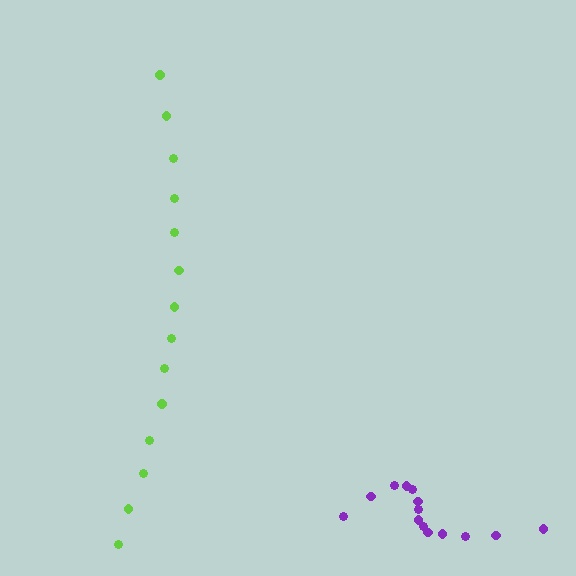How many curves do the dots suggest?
There are 2 distinct paths.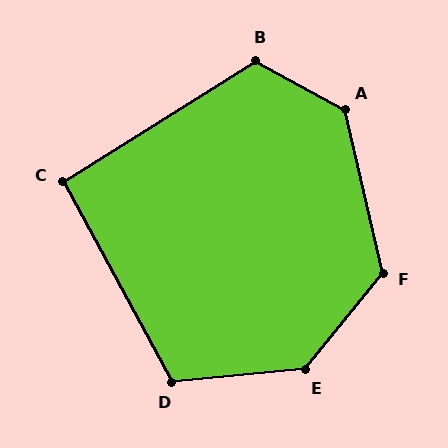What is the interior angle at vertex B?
Approximately 119 degrees (obtuse).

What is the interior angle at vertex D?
Approximately 113 degrees (obtuse).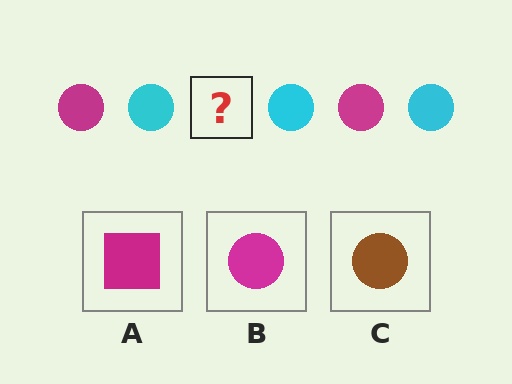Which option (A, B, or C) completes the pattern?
B.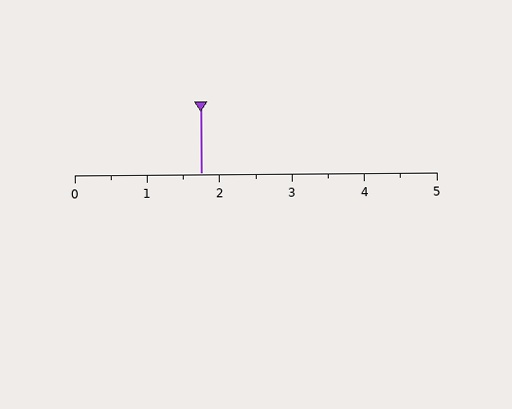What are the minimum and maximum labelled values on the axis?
The axis runs from 0 to 5.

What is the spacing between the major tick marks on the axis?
The major ticks are spaced 1 apart.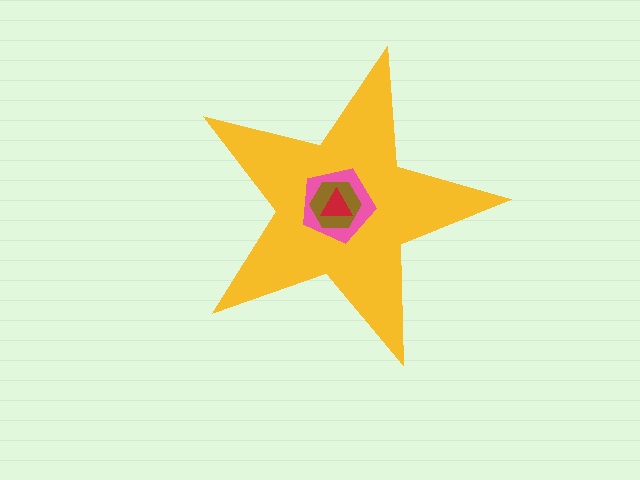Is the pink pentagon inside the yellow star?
Yes.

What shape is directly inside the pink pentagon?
The brown hexagon.